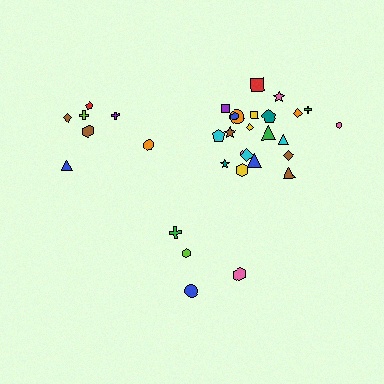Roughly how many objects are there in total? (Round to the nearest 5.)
Roughly 35 objects in total.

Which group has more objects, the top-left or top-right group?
The top-right group.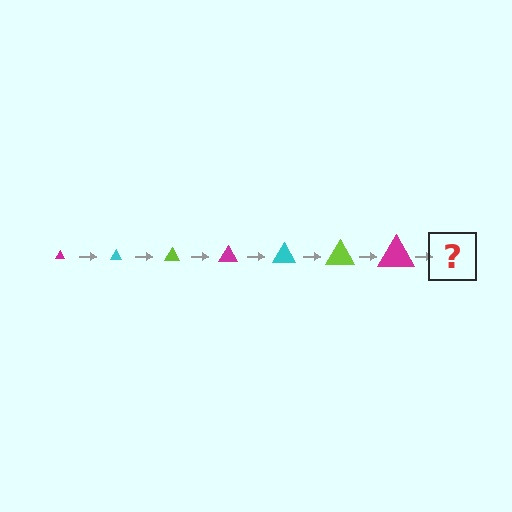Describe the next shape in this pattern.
It should be a cyan triangle, larger than the previous one.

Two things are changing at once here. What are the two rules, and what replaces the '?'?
The two rules are that the triangle grows larger each step and the color cycles through magenta, cyan, and lime. The '?' should be a cyan triangle, larger than the previous one.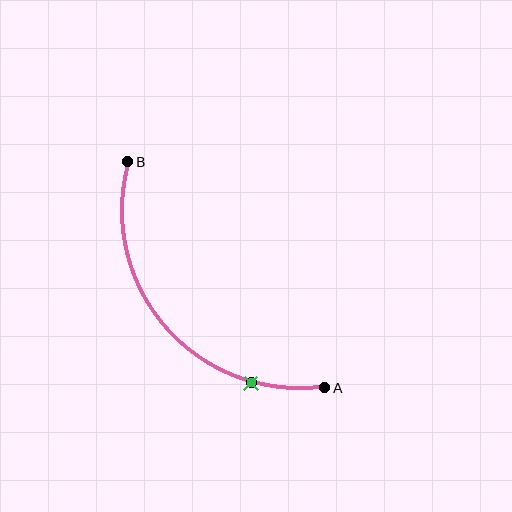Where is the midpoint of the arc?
The arc midpoint is the point on the curve farthest from the straight line joining A and B. It sits below and to the left of that line.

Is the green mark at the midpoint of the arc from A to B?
No. The green mark lies on the arc but is closer to endpoint A. The arc midpoint would be at the point on the curve equidistant along the arc from both A and B.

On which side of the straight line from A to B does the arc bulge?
The arc bulges below and to the left of the straight line connecting A and B.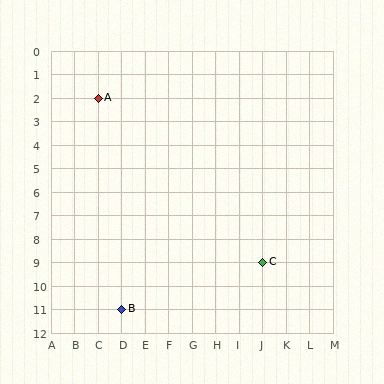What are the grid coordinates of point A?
Point A is at grid coordinates (C, 2).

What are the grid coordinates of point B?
Point B is at grid coordinates (D, 11).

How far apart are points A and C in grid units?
Points A and C are 7 columns and 7 rows apart (about 9.9 grid units diagonally).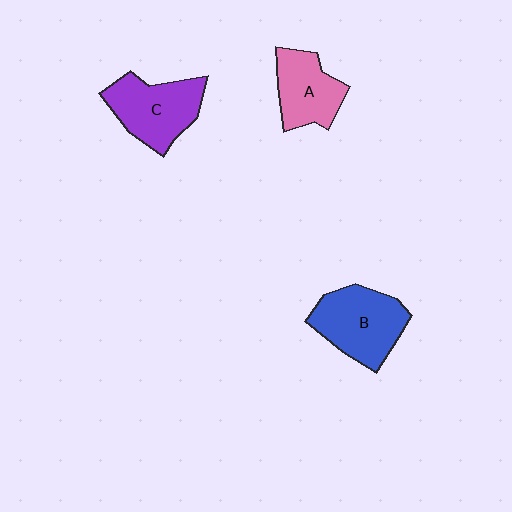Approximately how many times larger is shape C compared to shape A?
Approximately 1.2 times.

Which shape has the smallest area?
Shape A (pink).